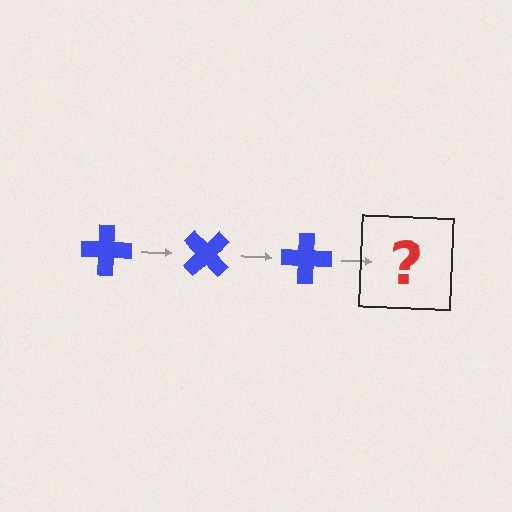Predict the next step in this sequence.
The next step is a blue cross rotated 135 degrees.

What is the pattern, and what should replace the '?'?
The pattern is that the cross rotates 45 degrees each step. The '?' should be a blue cross rotated 135 degrees.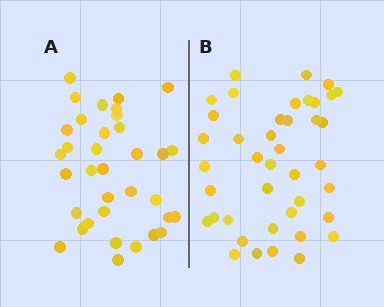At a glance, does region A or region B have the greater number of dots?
Region B (the right region) has more dots.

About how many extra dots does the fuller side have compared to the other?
Region B has about 6 more dots than region A.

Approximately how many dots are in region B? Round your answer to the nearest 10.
About 40 dots. (The exact count is 41, which rounds to 40.)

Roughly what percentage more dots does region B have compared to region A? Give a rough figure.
About 15% more.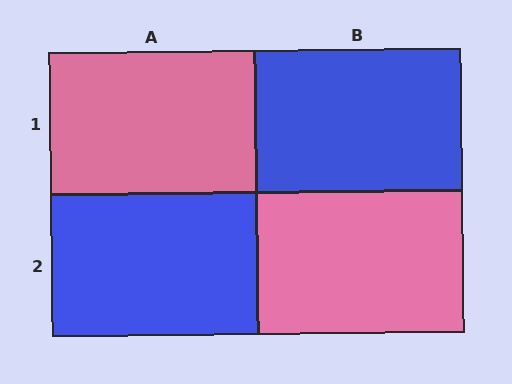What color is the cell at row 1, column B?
Blue.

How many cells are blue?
2 cells are blue.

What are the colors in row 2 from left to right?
Blue, pink.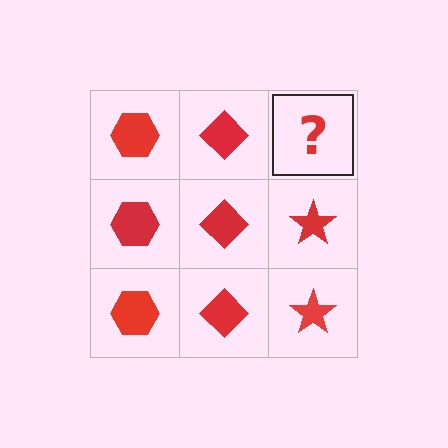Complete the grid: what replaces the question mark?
The question mark should be replaced with a red star.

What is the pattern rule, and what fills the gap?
The rule is that each column has a consistent shape. The gap should be filled with a red star.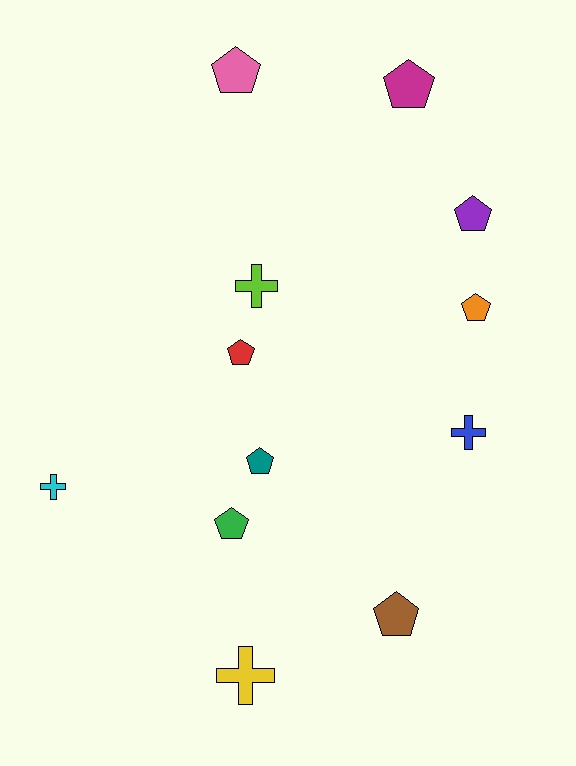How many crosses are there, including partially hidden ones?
There are 4 crosses.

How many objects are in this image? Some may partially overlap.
There are 12 objects.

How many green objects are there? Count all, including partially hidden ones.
There is 1 green object.